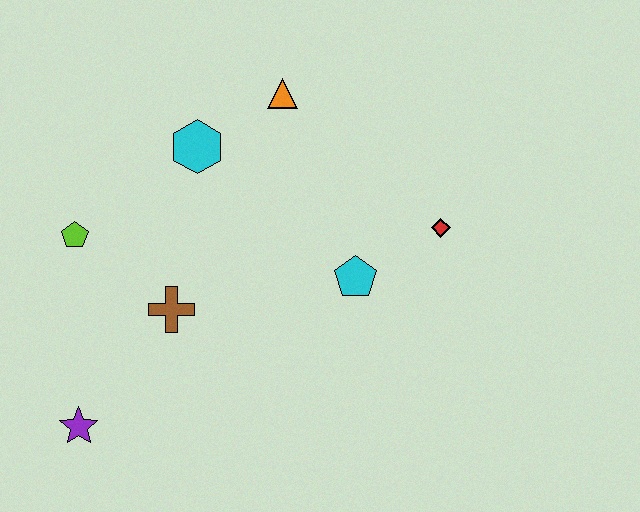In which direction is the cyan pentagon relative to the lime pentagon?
The cyan pentagon is to the right of the lime pentagon.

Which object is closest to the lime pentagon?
The brown cross is closest to the lime pentagon.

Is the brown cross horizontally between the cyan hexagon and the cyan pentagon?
No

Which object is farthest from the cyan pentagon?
The purple star is farthest from the cyan pentagon.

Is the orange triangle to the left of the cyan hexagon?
No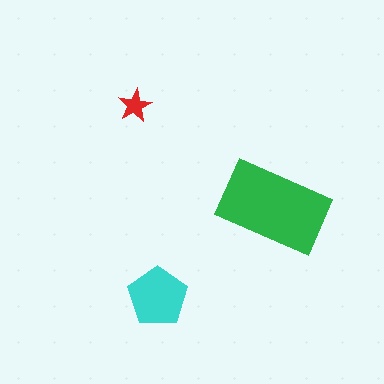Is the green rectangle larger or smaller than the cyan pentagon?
Larger.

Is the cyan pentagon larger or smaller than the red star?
Larger.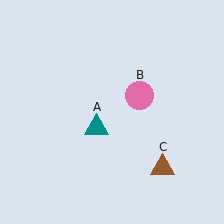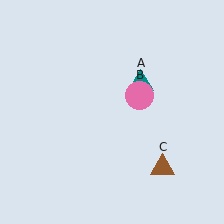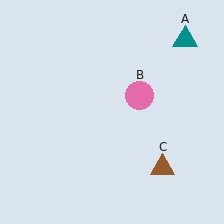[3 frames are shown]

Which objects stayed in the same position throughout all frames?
Pink circle (object B) and brown triangle (object C) remained stationary.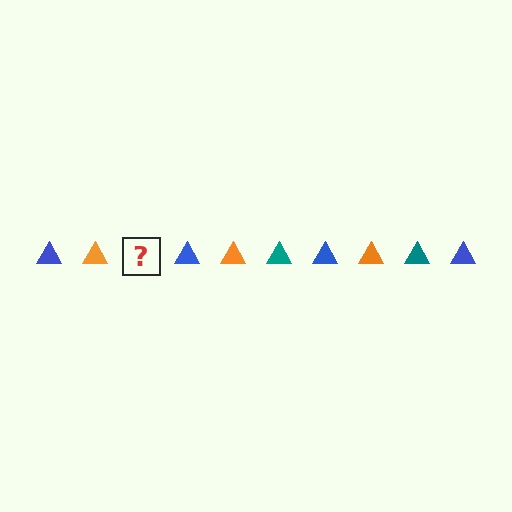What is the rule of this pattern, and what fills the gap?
The rule is that the pattern cycles through blue, orange, teal triangles. The gap should be filled with a teal triangle.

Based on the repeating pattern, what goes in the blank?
The blank should be a teal triangle.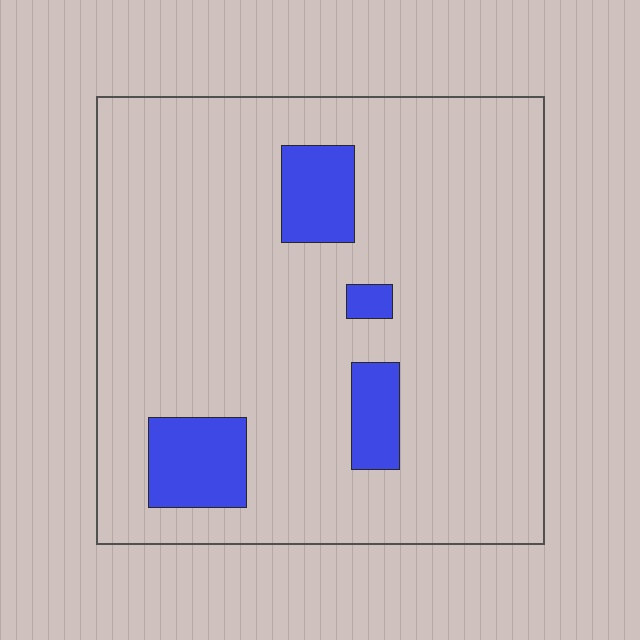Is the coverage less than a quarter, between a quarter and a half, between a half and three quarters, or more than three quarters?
Less than a quarter.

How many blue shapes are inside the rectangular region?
4.